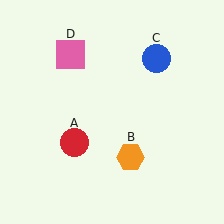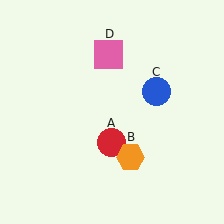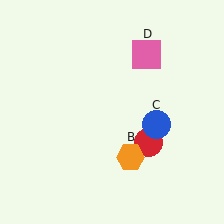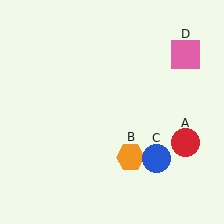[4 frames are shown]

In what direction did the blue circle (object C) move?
The blue circle (object C) moved down.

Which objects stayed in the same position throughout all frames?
Orange hexagon (object B) remained stationary.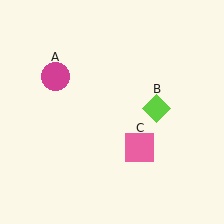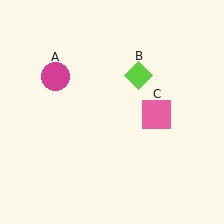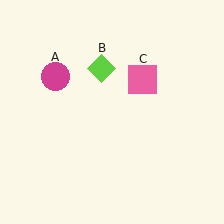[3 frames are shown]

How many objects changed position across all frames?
2 objects changed position: lime diamond (object B), pink square (object C).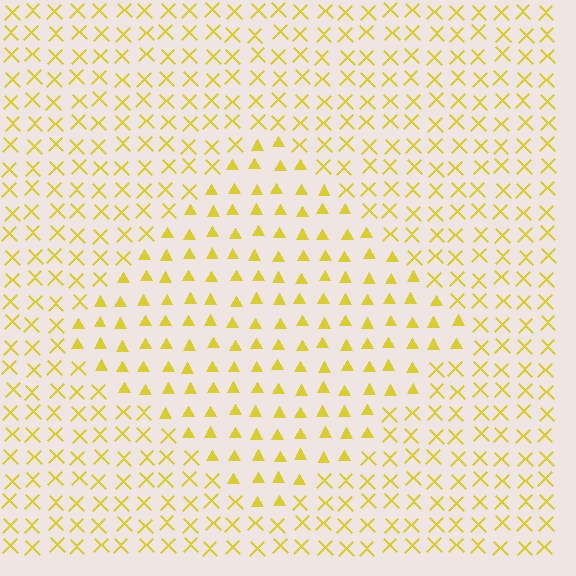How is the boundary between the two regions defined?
The boundary is defined by a change in element shape: triangles inside vs. X marks outside. All elements share the same color and spacing.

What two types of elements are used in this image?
The image uses triangles inside the diamond region and X marks outside it.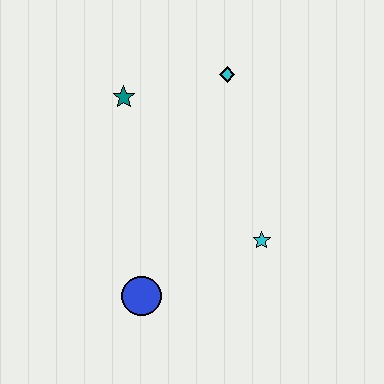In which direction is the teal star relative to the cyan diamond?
The teal star is to the left of the cyan diamond.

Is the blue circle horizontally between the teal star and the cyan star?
Yes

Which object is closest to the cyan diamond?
The teal star is closest to the cyan diamond.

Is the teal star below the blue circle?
No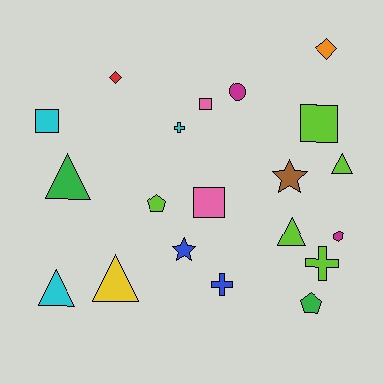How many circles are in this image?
There is 1 circle.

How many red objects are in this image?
There is 1 red object.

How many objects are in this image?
There are 20 objects.